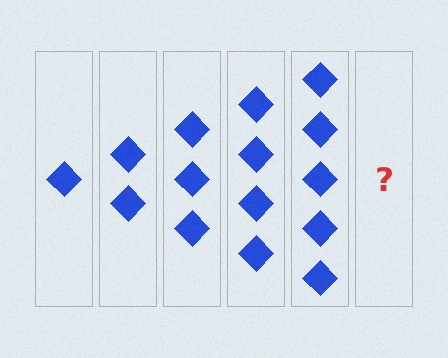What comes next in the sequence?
The next element should be 6 diamonds.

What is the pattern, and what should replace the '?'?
The pattern is that each step adds one more diamond. The '?' should be 6 diamonds.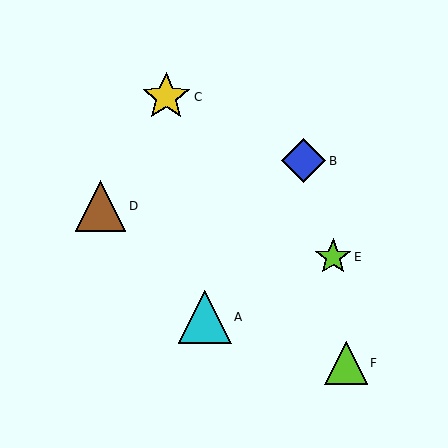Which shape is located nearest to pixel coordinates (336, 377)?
The lime triangle (labeled F) at (346, 363) is nearest to that location.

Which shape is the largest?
The cyan triangle (labeled A) is the largest.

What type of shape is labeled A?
Shape A is a cyan triangle.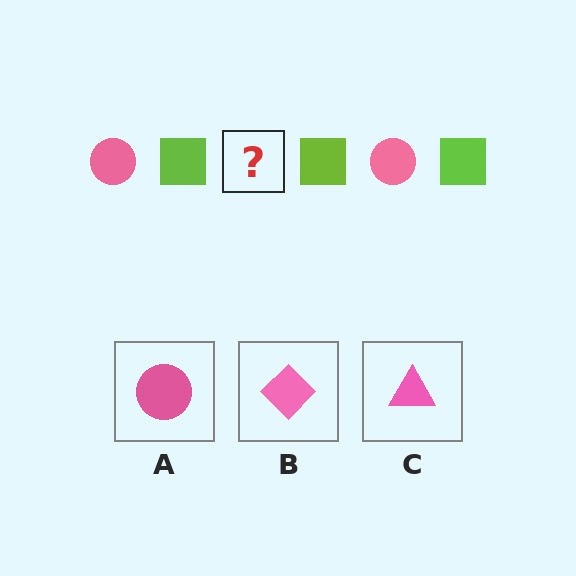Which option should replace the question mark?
Option A.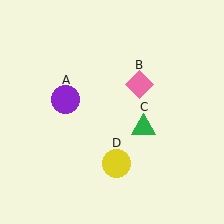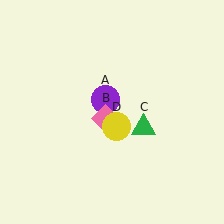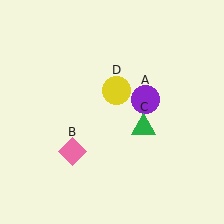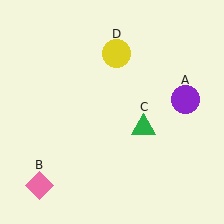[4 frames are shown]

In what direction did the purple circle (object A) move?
The purple circle (object A) moved right.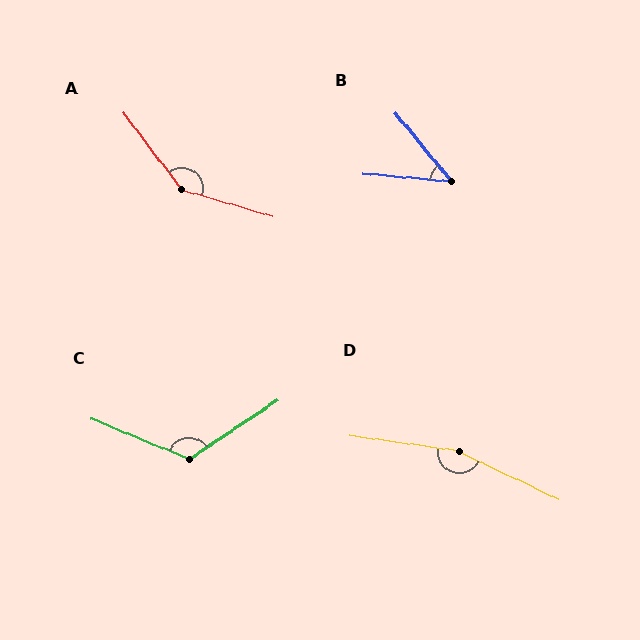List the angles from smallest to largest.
B (45°), C (124°), A (143°), D (163°).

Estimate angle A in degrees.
Approximately 143 degrees.